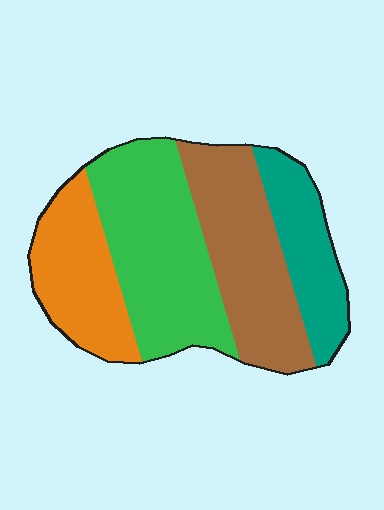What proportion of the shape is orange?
Orange takes up about one fifth (1/5) of the shape.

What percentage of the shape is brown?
Brown covers roughly 30% of the shape.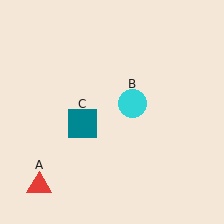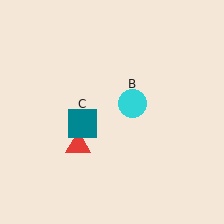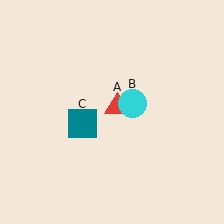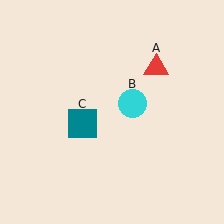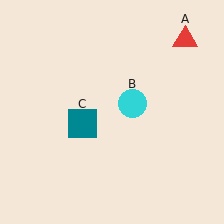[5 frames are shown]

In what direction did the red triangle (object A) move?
The red triangle (object A) moved up and to the right.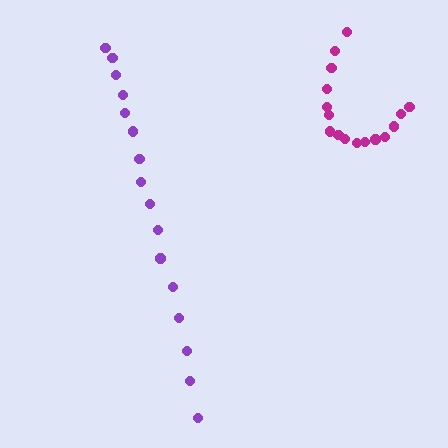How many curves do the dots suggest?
There are 2 distinct paths.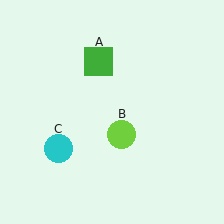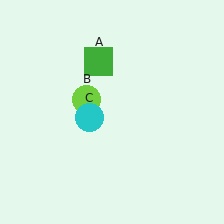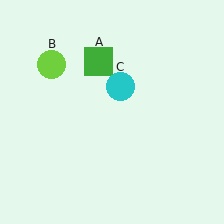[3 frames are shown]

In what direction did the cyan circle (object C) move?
The cyan circle (object C) moved up and to the right.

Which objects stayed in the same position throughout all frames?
Green square (object A) remained stationary.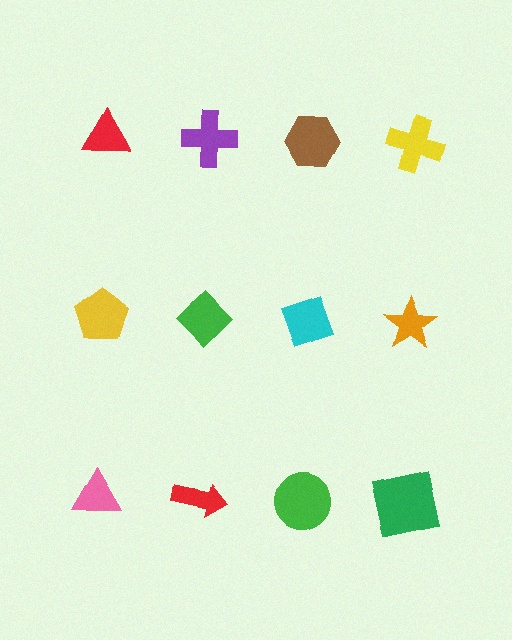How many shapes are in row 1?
4 shapes.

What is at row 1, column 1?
A red triangle.